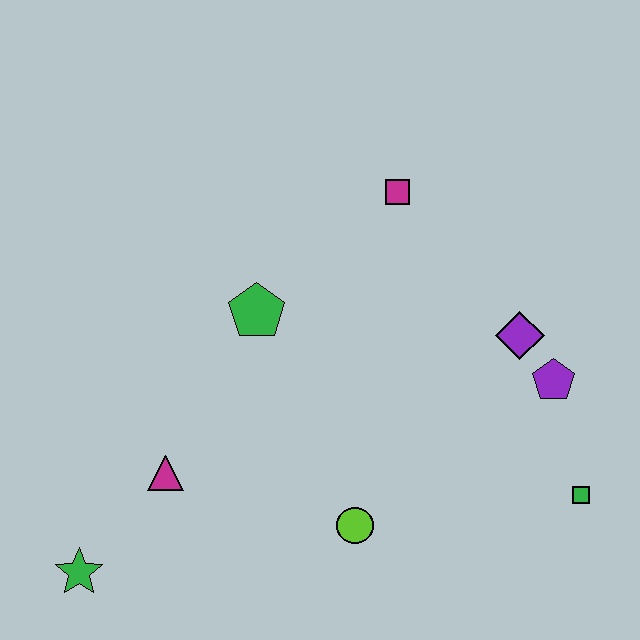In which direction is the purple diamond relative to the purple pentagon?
The purple diamond is above the purple pentagon.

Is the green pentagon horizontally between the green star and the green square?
Yes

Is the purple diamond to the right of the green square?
No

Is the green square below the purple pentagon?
Yes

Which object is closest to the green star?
The magenta triangle is closest to the green star.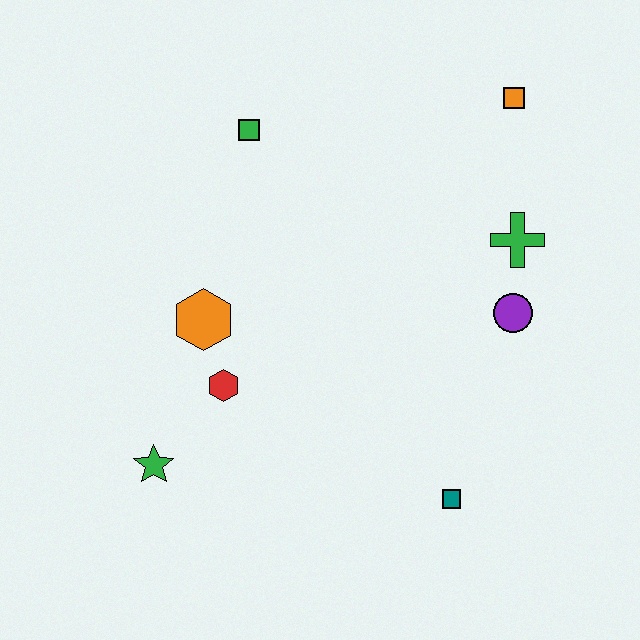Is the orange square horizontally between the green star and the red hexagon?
No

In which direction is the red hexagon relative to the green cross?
The red hexagon is to the left of the green cross.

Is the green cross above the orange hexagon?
Yes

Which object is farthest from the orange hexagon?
The orange square is farthest from the orange hexagon.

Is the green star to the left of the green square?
Yes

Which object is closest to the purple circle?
The green cross is closest to the purple circle.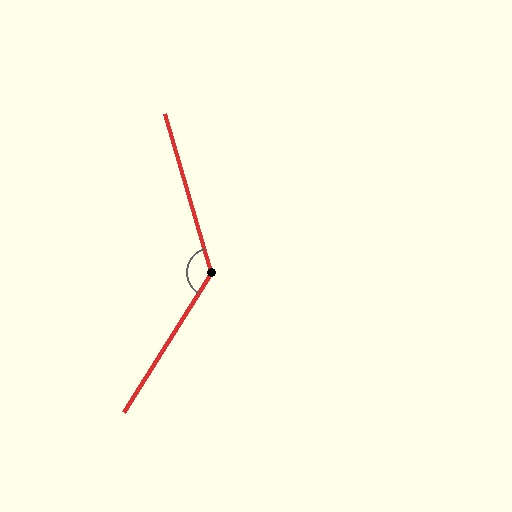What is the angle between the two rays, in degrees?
Approximately 132 degrees.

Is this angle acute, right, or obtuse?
It is obtuse.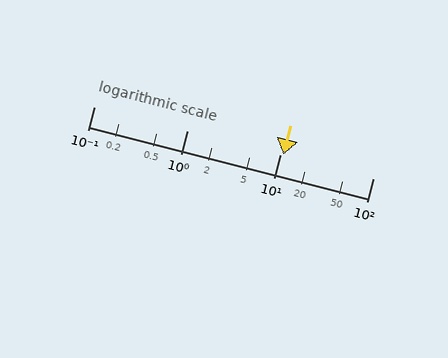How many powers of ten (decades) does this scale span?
The scale spans 3 decades, from 0.1 to 100.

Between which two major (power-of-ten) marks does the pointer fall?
The pointer is between 10 and 100.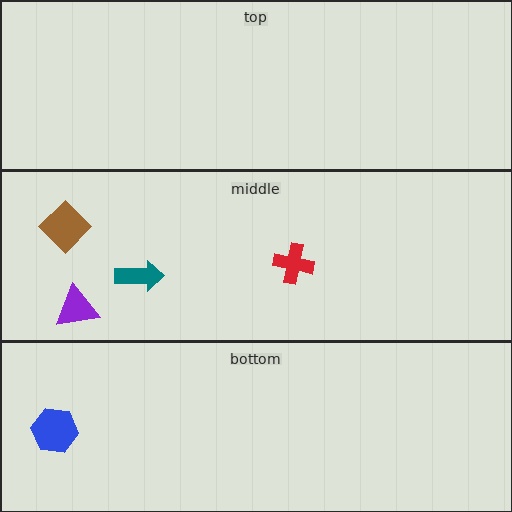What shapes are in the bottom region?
The blue hexagon.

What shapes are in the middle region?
The red cross, the teal arrow, the purple triangle, the brown diamond.